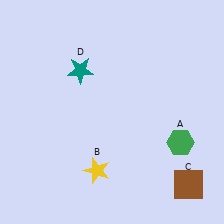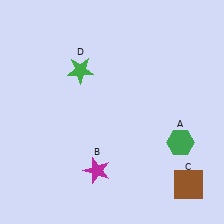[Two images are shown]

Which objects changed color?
B changed from yellow to magenta. D changed from teal to green.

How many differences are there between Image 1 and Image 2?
There are 2 differences between the two images.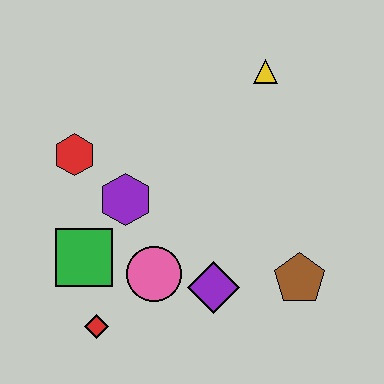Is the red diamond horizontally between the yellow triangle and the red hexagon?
Yes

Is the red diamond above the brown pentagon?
No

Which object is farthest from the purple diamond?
The yellow triangle is farthest from the purple diamond.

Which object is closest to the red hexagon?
The purple hexagon is closest to the red hexagon.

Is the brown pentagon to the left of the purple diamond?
No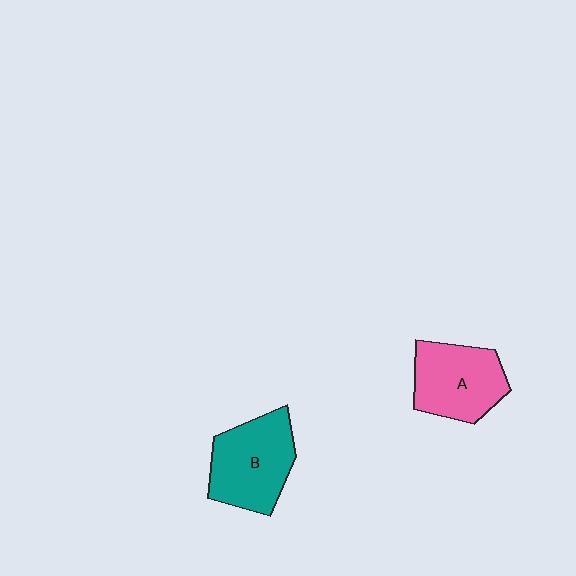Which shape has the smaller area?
Shape A (pink).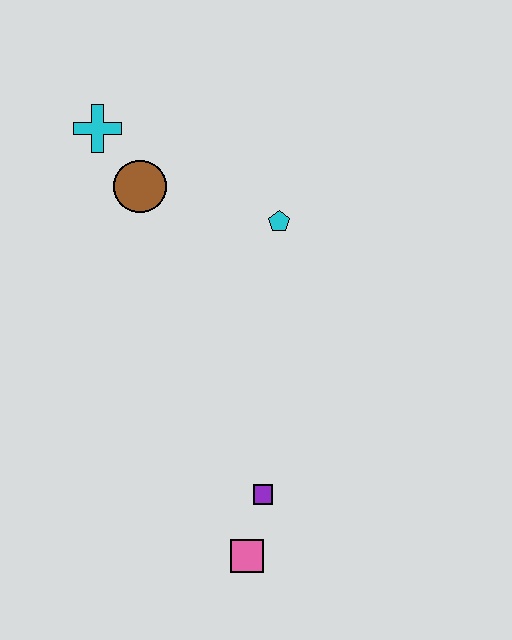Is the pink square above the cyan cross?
No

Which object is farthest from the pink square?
The cyan cross is farthest from the pink square.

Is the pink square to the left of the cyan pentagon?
Yes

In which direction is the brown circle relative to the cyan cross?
The brown circle is below the cyan cross.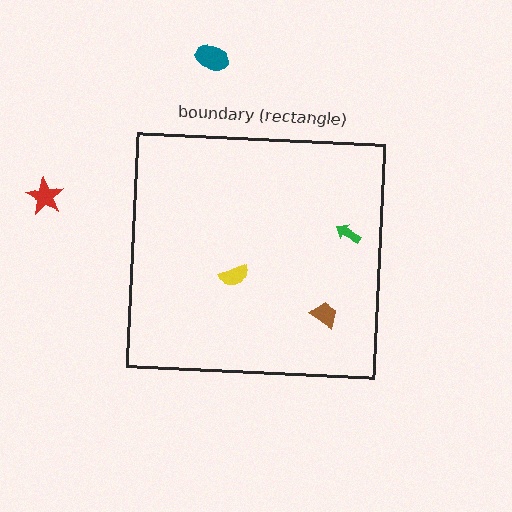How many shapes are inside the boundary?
3 inside, 2 outside.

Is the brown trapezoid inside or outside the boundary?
Inside.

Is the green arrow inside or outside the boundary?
Inside.